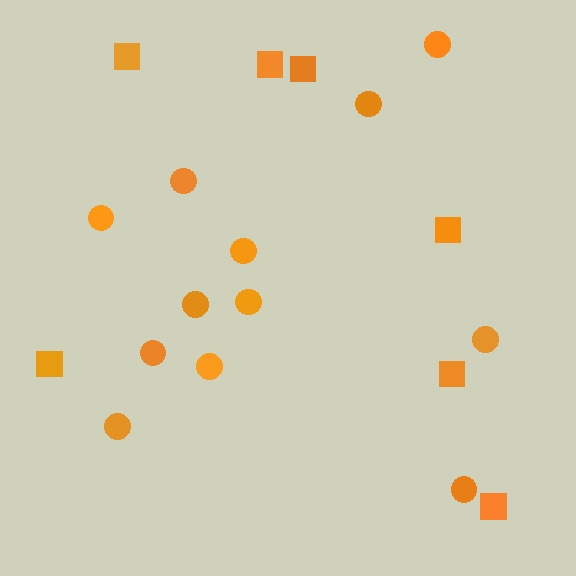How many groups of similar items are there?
There are 2 groups: one group of squares (7) and one group of circles (12).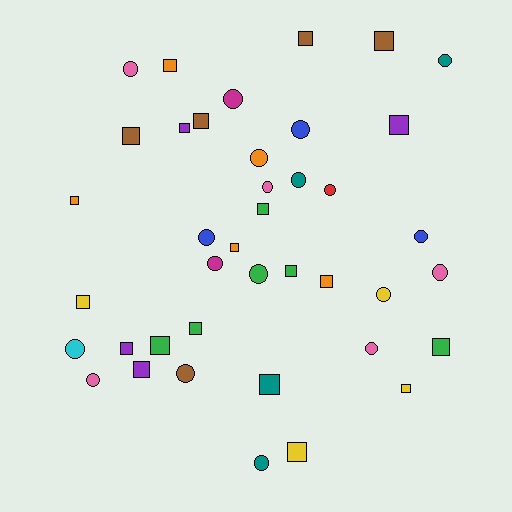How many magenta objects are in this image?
There are 2 magenta objects.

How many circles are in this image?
There are 19 circles.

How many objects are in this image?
There are 40 objects.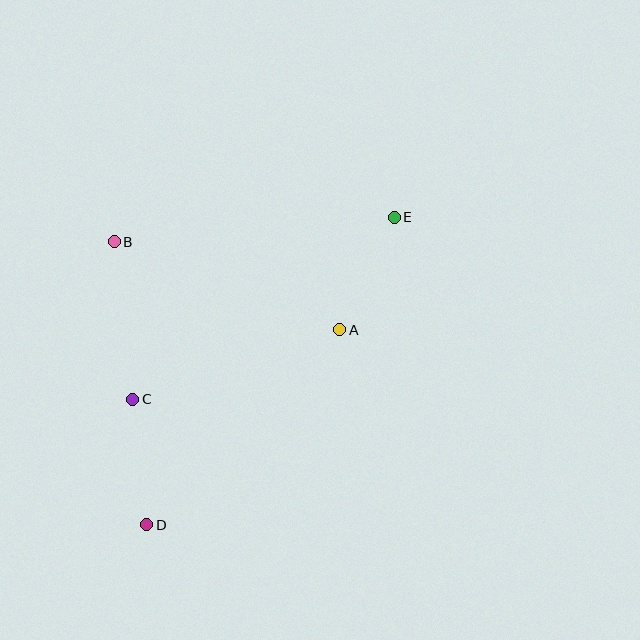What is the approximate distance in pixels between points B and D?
The distance between B and D is approximately 285 pixels.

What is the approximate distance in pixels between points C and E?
The distance between C and E is approximately 319 pixels.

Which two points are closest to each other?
Points A and E are closest to each other.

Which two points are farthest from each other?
Points D and E are farthest from each other.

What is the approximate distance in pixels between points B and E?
The distance between B and E is approximately 281 pixels.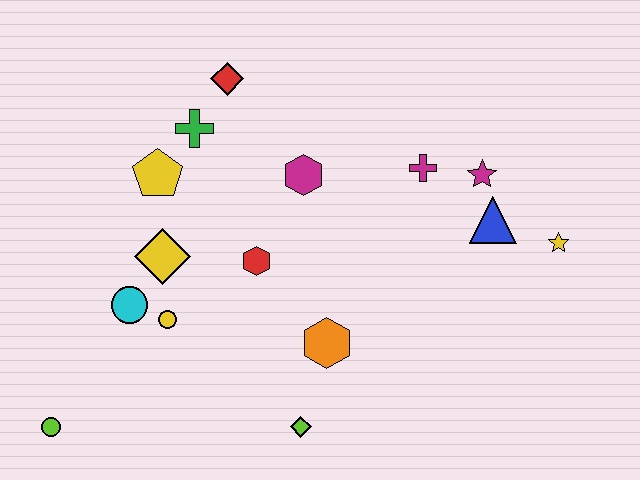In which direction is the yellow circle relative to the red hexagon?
The yellow circle is to the left of the red hexagon.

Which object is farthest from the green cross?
The yellow star is farthest from the green cross.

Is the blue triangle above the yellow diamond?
Yes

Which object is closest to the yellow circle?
The cyan circle is closest to the yellow circle.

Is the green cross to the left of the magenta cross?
Yes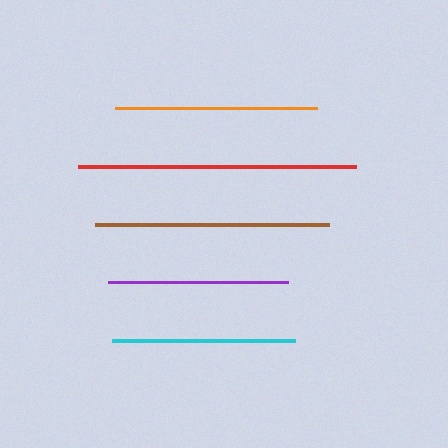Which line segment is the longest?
The red line is the longest at approximately 279 pixels.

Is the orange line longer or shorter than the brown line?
The brown line is longer than the orange line.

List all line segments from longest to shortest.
From longest to shortest: red, brown, orange, cyan, purple.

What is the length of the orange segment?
The orange segment is approximately 202 pixels long.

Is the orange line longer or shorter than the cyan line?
The orange line is longer than the cyan line.